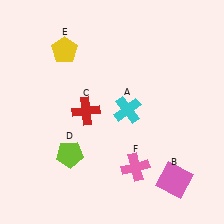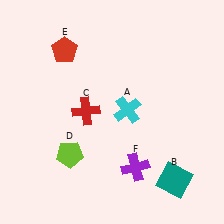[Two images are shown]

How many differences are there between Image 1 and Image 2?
There are 3 differences between the two images.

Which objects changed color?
B changed from pink to teal. E changed from yellow to red. F changed from pink to purple.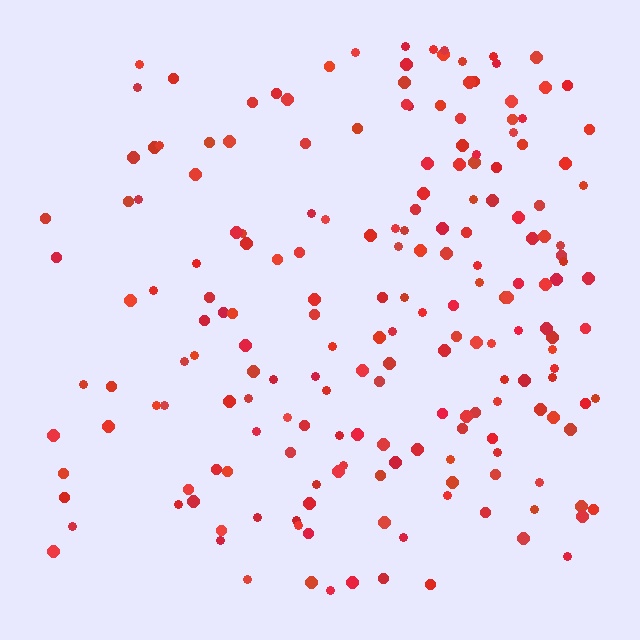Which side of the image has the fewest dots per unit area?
The left.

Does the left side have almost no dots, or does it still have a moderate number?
Still a moderate number, just noticeably fewer than the right.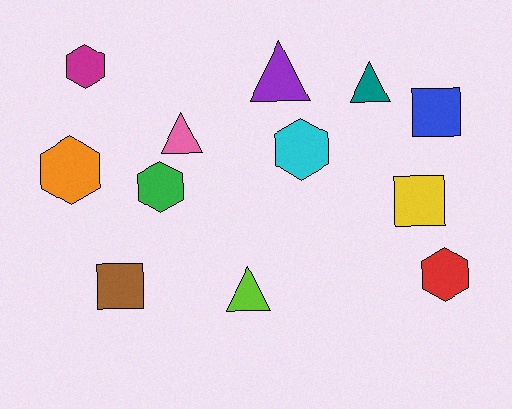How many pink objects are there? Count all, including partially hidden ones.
There is 1 pink object.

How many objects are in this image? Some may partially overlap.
There are 12 objects.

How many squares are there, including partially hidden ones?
There are 3 squares.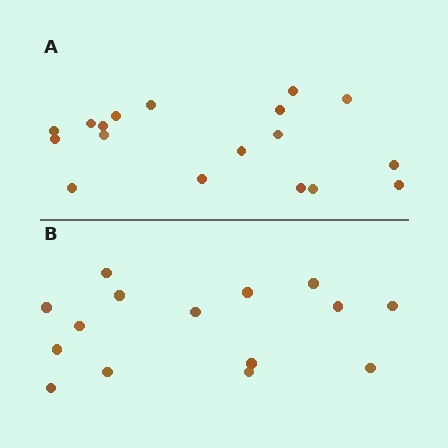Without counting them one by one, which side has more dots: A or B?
Region A (the top region) has more dots.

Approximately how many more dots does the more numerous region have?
Region A has just a few more — roughly 2 or 3 more dots than region B.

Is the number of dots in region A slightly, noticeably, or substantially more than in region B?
Region A has only slightly more — the two regions are fairly close. The ratio is roughly 1.2 to 1.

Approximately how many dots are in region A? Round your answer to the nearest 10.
About 20 dots. (The exact count is 18, which rounds to 20.)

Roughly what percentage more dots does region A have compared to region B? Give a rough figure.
About 20% more.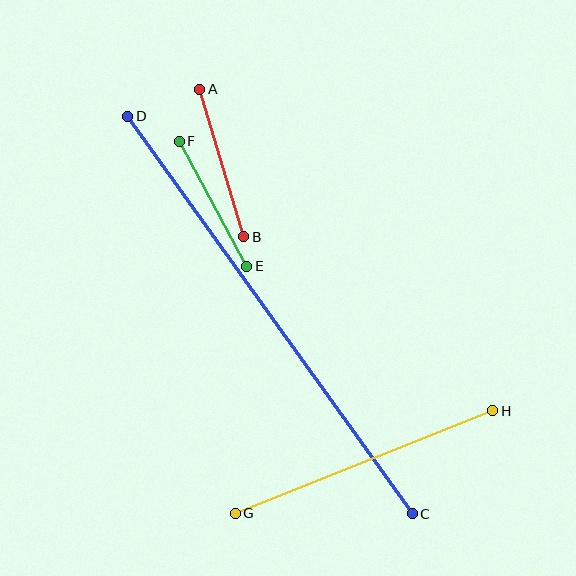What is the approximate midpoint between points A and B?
The midpoint is at approximately (222, 163) pixels.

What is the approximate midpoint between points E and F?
The midpoint is at approximately (213, 204) pixels.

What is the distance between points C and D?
The distance is approximately 489 pixels.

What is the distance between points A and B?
The distance is approximately 154 pixels.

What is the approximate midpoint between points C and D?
The midpoint is at approximately (270, 315) pixels.